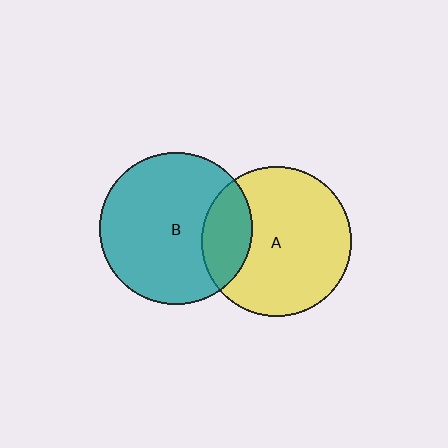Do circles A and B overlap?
Yes.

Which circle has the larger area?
Circle B (teal).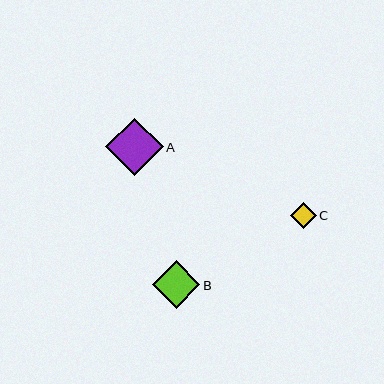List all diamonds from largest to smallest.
From largest to smallest: A, B, C.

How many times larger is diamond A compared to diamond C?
Diamond A is approximately 2.2 times the size of diamond C.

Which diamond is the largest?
Diamond A is the largest with a size of approximately 57 pixels.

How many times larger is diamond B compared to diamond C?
Diamond B is approximately 1.9 times the size of diamond C.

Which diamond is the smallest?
Diamond C is the smallest with a size of approximately 26 pixels.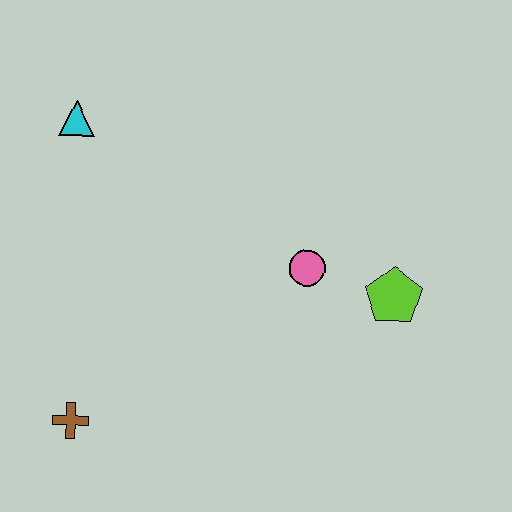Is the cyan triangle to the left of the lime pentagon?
Yes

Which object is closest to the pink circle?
The lime pentagon is closest to the pink circle.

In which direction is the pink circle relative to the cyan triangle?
The pink circle is to the right of the cyan triangle.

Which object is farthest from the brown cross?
The lime pentagon is farthest from the brown cross.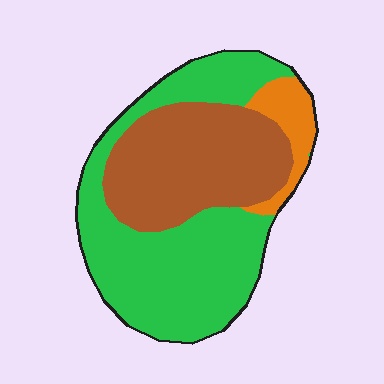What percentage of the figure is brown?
Brown covers about 35% of the figure.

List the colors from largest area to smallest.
From largest to smallest: green, brown, orange.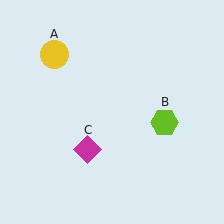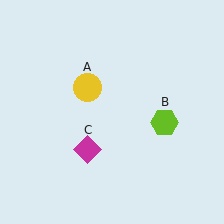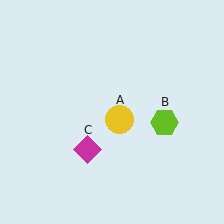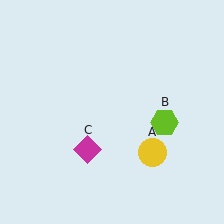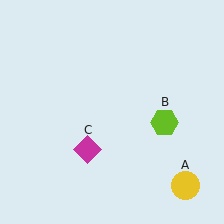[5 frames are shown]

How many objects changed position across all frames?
1 object changed position: yellow circle (object A).